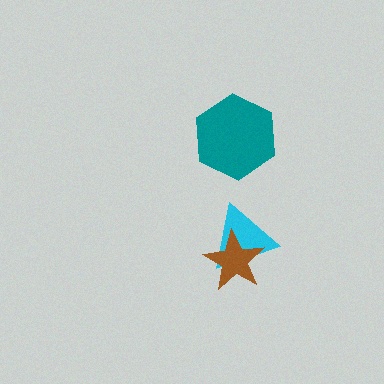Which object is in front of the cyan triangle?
The brown star is in front of the cyan triangle.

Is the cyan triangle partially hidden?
Yes, it is partially covered by another shape.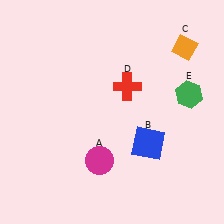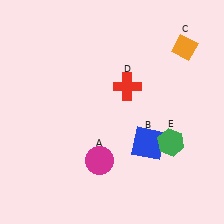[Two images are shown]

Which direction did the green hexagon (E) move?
The green hexagon (E) moved down.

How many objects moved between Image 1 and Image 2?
1 object moved between the two images.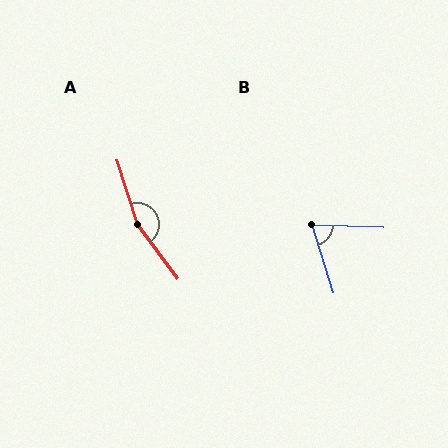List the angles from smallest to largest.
B (71°), A (162°).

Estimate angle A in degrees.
Approximately 162 degrees.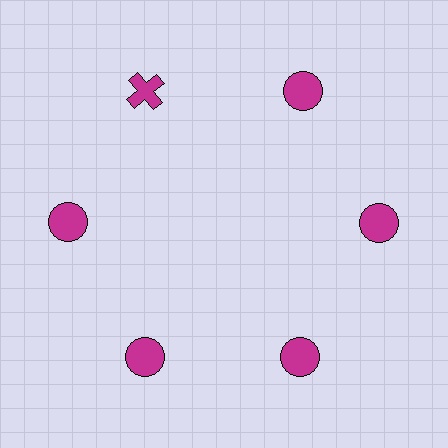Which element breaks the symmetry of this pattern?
The magenta cross at roughly the 11 o'clock position breaks the symmetry. All other shapes are magenta circles.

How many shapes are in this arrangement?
There are 6 shapes arranged in a ring pattern.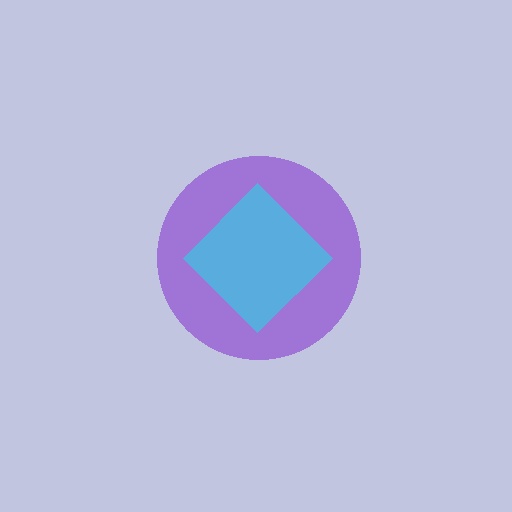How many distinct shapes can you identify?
There are 2 distinct shapes: a purple circle, a cyan diamond.